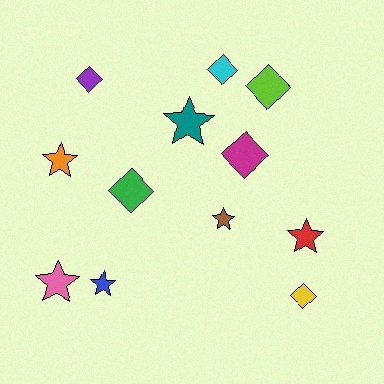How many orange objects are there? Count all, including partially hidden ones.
There is 1 orange object.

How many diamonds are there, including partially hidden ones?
There are 6 diamonds.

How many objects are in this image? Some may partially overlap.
There are 12 objects.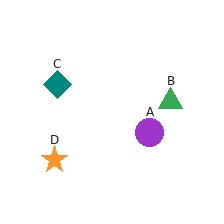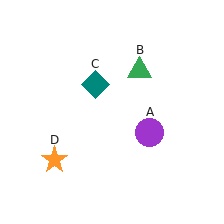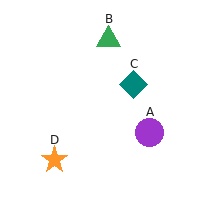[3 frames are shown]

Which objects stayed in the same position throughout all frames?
Purple circle (object A) and orange star (object D) remained stationary.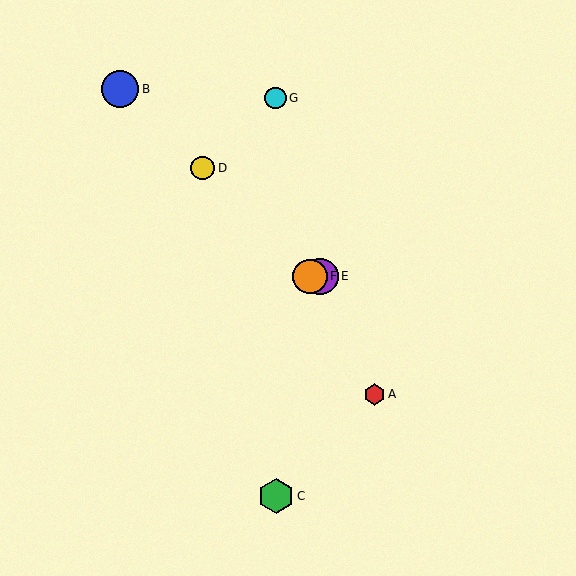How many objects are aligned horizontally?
2 objects (E, F) are aligned horizontally.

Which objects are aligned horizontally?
Objects E, F are aligned horizontally.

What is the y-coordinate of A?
Object A is at y≈394.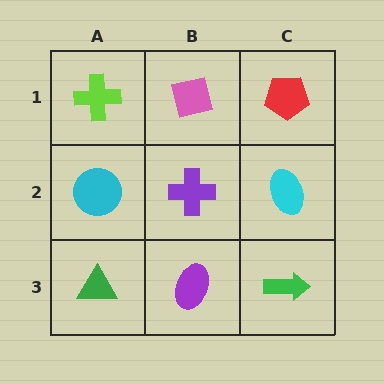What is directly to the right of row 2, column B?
A cyan ellipse.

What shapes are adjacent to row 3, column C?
A cyan ellipse (row 2, column C), a purple ellipse (row 3, column B).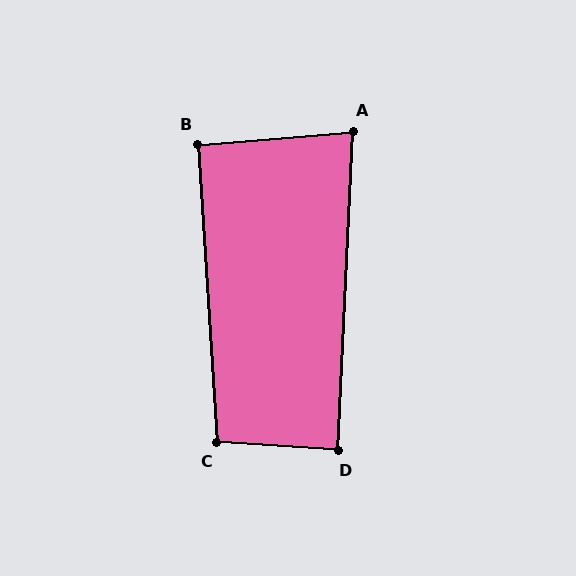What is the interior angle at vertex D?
Approximately 89 degrees (approximately right).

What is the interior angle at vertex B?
Approximately 91 degrees (approximately right).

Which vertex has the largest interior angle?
C, at approximately 97 degrees.